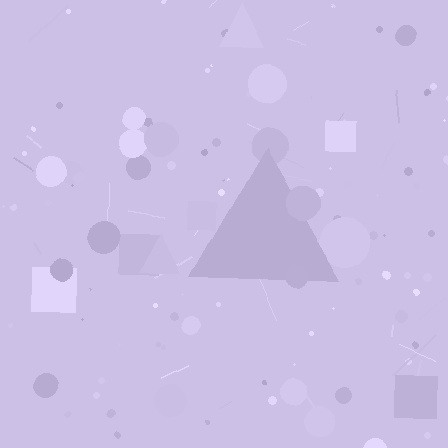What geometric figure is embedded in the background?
A triangle is embedded in the background.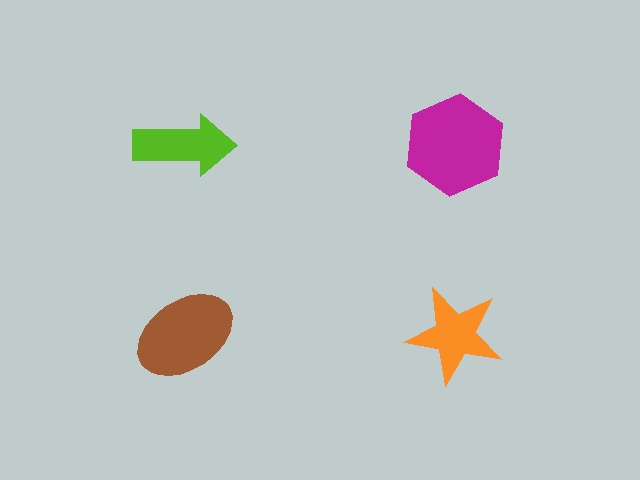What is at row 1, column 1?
A lime arrow.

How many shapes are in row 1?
2 shapes.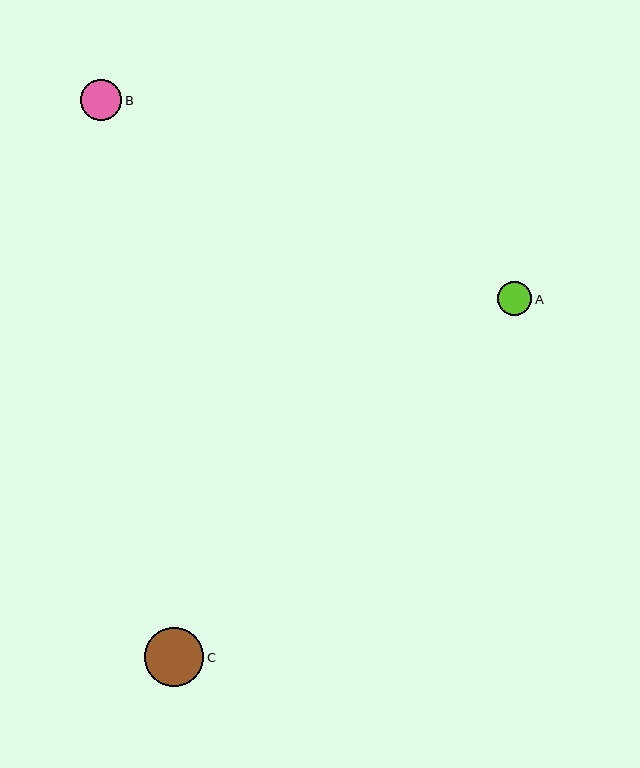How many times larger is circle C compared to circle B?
Circle C is approximately 1.4 times the size of circle B.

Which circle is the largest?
Circle C is the largest with a size of approximately 59 pixels.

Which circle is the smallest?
Circle A is the smallest with a size of approximately 34 pixels.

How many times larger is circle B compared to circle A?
Circle B is approximately 1.2 times the size of circle A.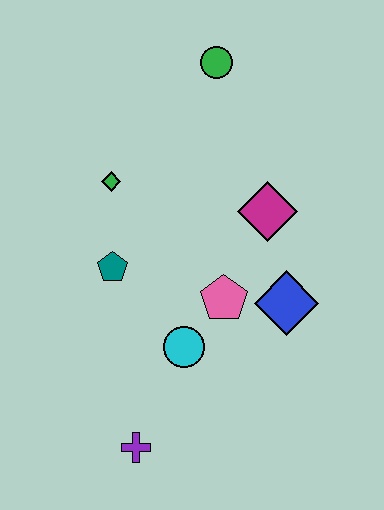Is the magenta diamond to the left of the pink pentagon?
No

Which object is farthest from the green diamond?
The purple cross is farthest from the green diamond.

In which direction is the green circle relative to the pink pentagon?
The green circle is above the pink pentagon.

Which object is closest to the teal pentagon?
The green diamond is closest to the teal pentagon.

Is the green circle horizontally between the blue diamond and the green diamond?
Yes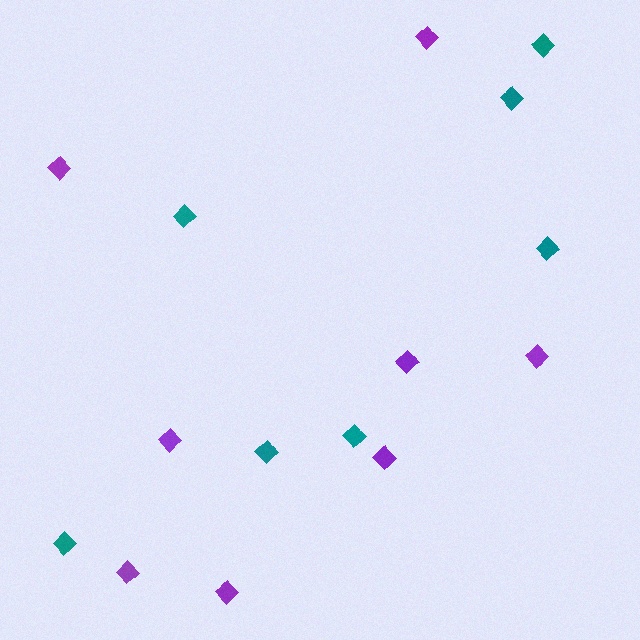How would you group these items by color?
There are 2 groups: one group of teal diamonds (7) and one group of purple diamonds (8).